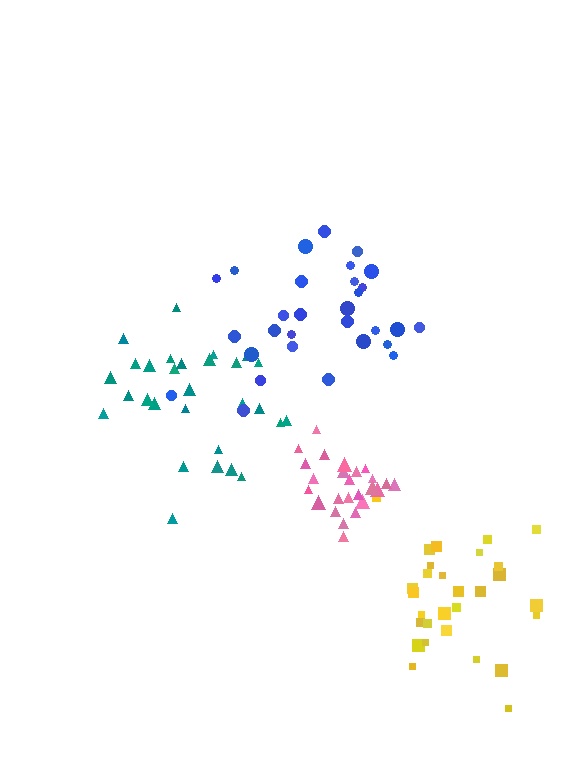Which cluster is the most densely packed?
Pink.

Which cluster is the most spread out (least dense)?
Blue.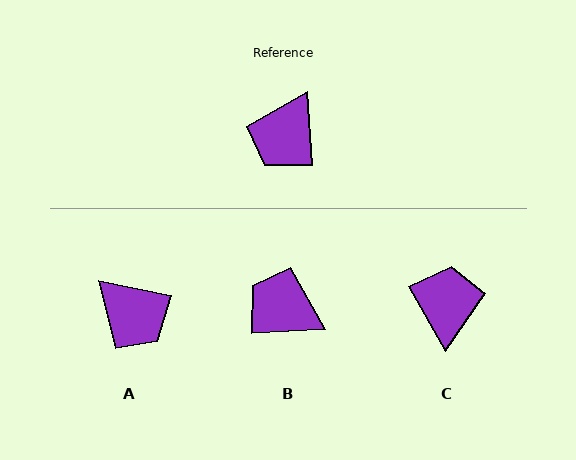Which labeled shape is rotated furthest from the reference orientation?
C, about 154 degrees away.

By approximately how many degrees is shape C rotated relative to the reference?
Approximately 154 degrees clockwise.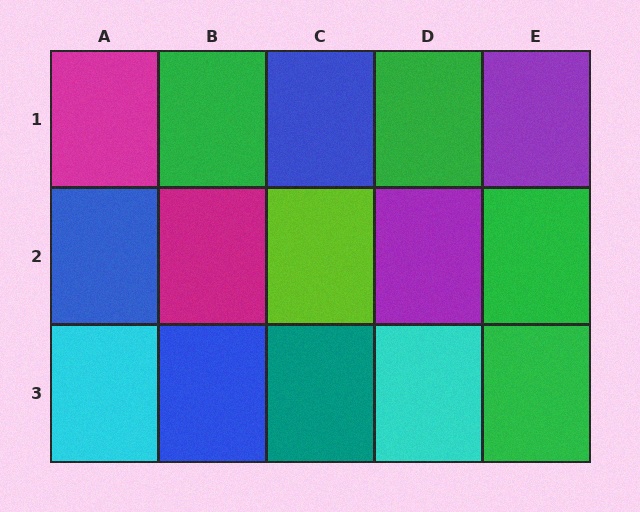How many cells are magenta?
2 cells are magenta.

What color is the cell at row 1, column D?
Green.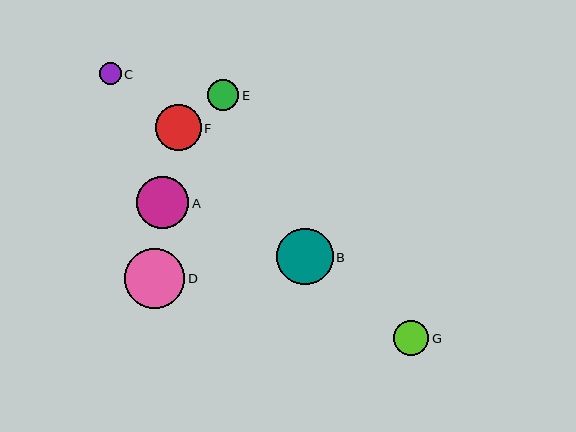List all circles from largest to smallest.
From largest to smallest: D, B, A, F, G, E, C.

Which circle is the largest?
Circle D is the largest with a size of approximately 61 pixels.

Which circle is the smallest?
Circle C is the smallest with a size of approximately 21 pixels.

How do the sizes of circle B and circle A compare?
Circle B and circle A are approximately the same size.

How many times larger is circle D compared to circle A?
Circle D is approximately 1.2 times the size of circle A.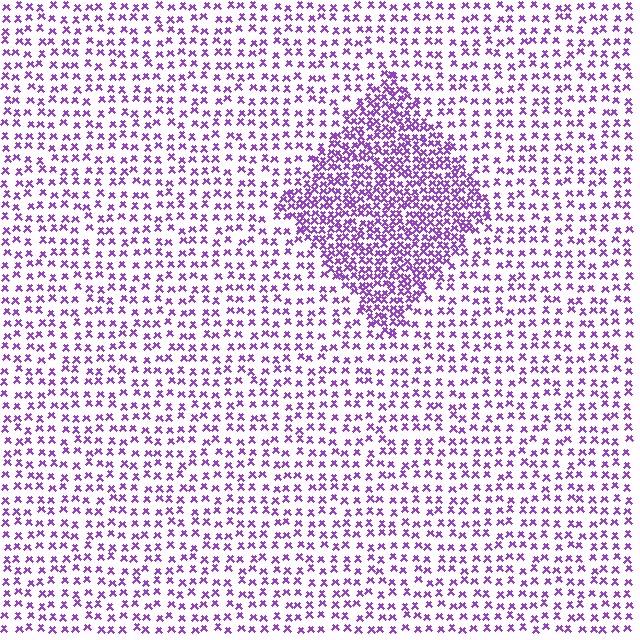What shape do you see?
I see a diamond.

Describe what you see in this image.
The image contains small purple elements arranged at two different densities. A diamond-shaped region is visible where the elements are more densely packed than the surrounding area.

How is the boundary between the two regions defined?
The boundary is defined by a change in element density (approximately 2.3x ratio). All elements are the same color, size, and shape.